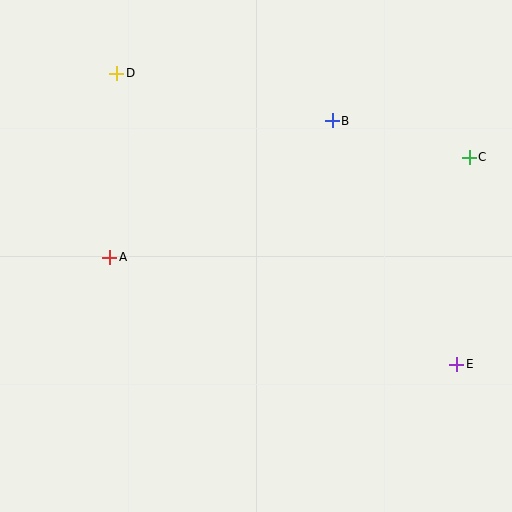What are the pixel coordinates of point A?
Point A is at (110, 257).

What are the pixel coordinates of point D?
Point D is at (117, 73).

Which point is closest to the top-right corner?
Point C is closest to the top-right corner.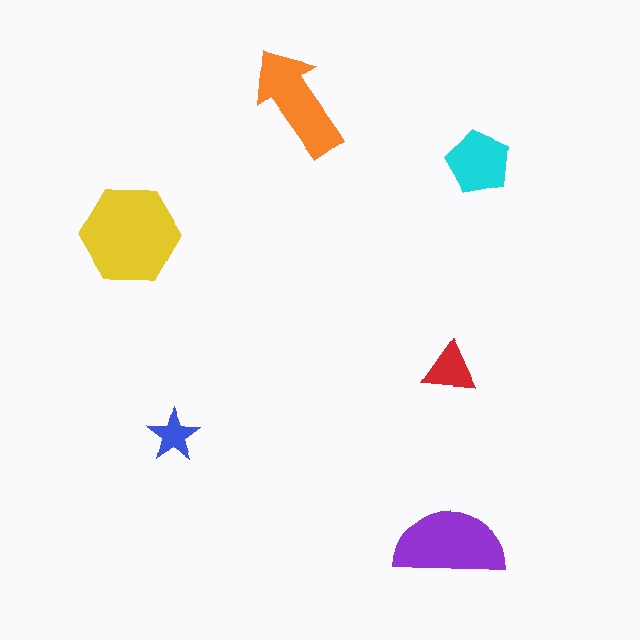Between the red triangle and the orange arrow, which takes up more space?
The orange arrow.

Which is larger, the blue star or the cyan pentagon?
The cyan pentagon.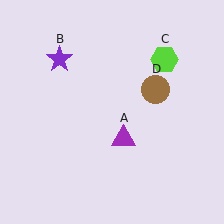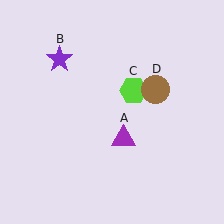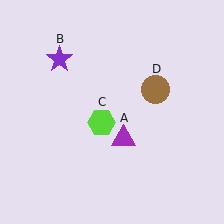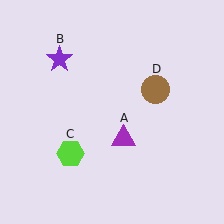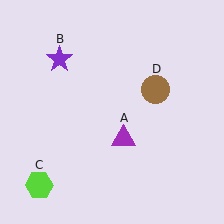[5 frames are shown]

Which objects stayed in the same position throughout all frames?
Purple triangle (object A) and purple star (object B) and brown circle (object D) remained stationary.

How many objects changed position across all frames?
1 object changed position: lime hexagon (object C).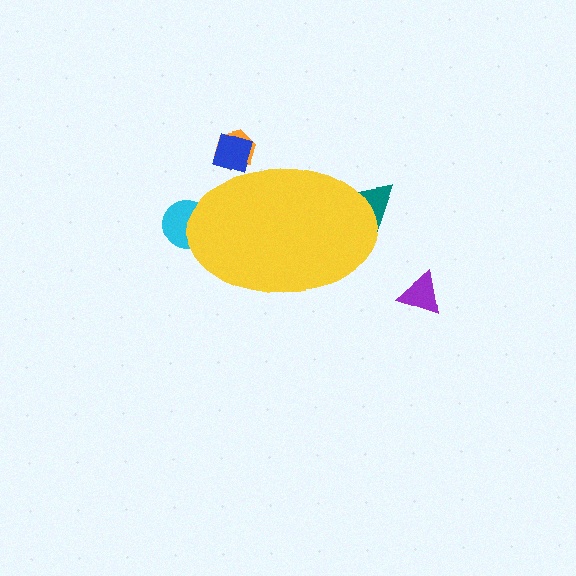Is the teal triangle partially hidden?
Yes, the teal triangle is partially hidden behind the yellow ellipse.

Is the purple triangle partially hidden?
No, the purple triangle is fully visible.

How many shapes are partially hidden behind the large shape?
4 shapes are partially hidden.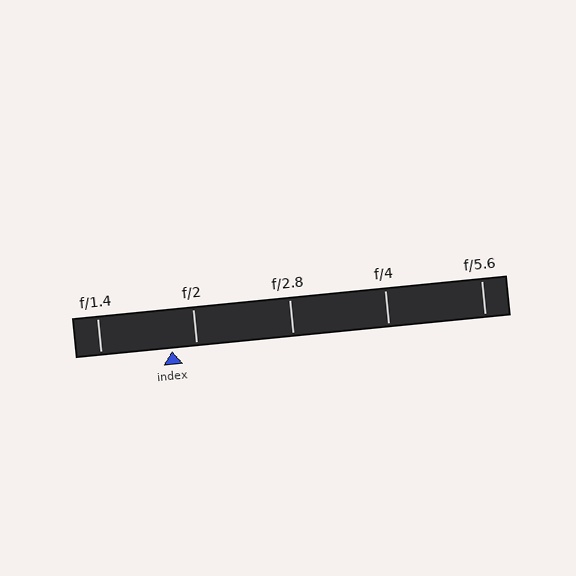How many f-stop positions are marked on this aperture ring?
There are 5 f-stop positions marked.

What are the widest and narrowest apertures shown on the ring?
The widest aperture shown is f/1.4 and the narrowest is f/5.6.